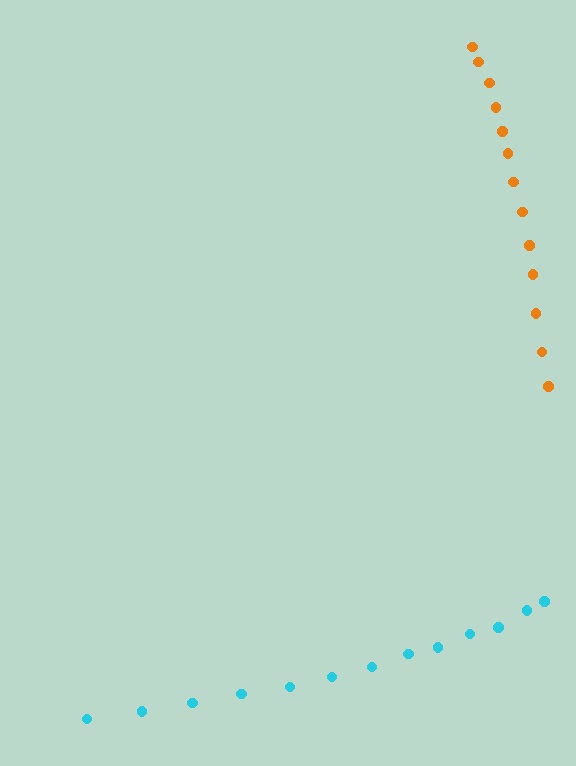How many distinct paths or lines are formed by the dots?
There are 2 distinct paths.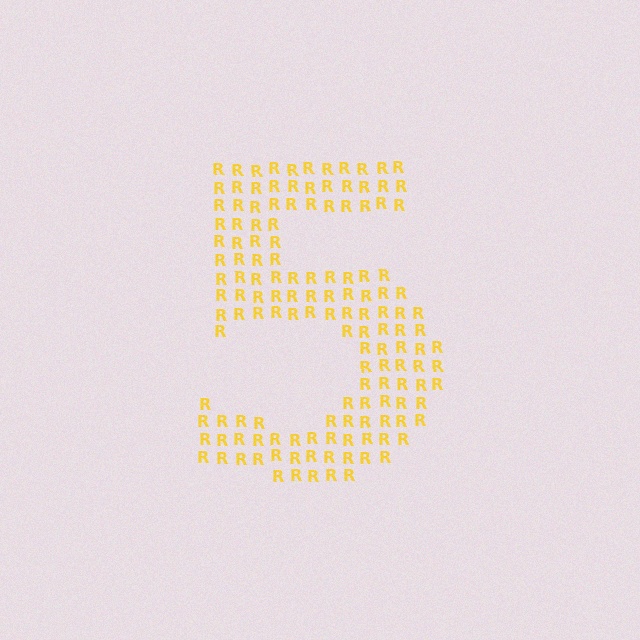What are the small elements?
The small elements are letter R's.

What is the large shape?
The large shape is the digit 5.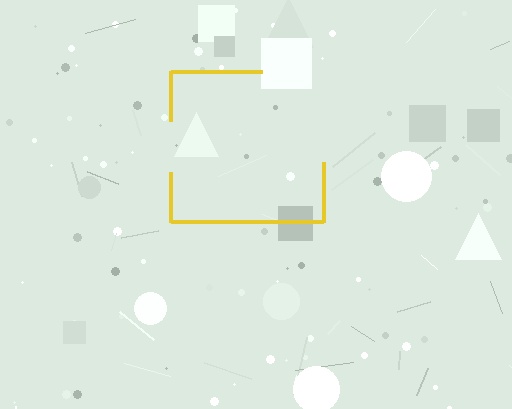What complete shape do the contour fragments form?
The contour fragments form a square.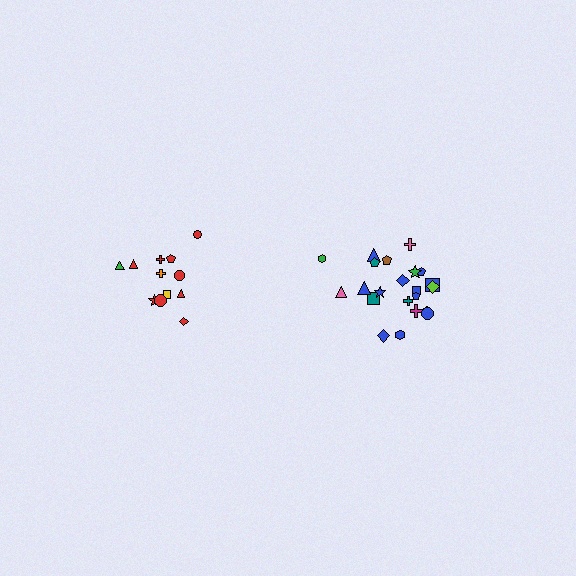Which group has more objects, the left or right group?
The right group.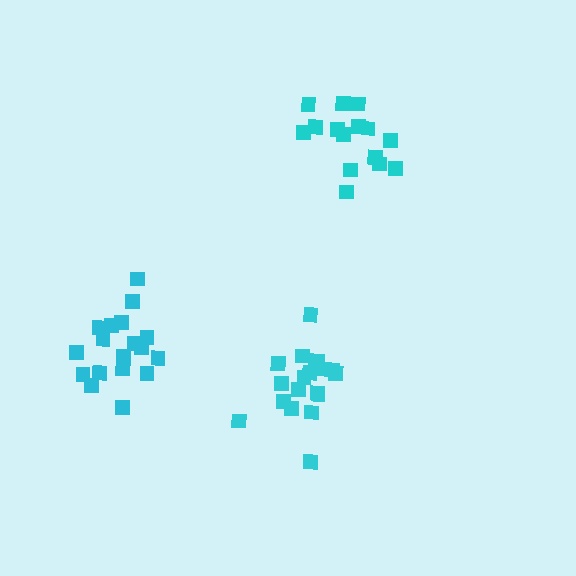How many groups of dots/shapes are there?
There are 3 groups.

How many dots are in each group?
Group 1: 19 dots, Group 2: 18 dots, Group 3: 15 dots (52 total).